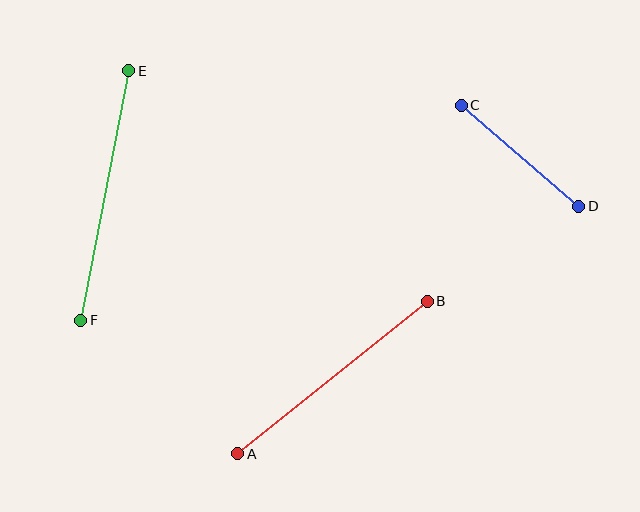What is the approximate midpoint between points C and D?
The midpoint is at approximately (520, 156) pixels.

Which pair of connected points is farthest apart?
Points E and F are farthest apart.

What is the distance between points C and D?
The distance is approximately 155 pixels.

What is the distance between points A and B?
The distance is approximately 243 pixels.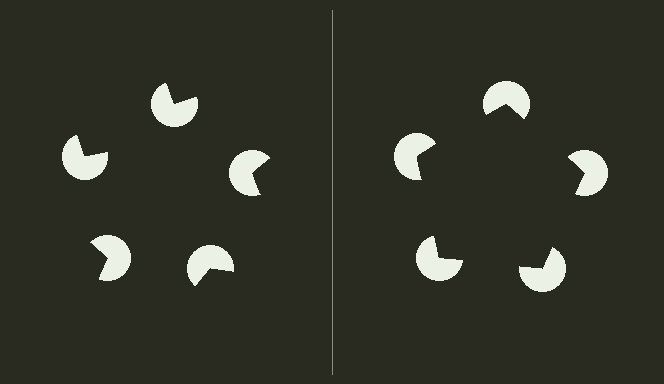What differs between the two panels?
The pac-man discs are positioned identically on both sides; only the wedge orientations differ. On the right they align to a pentagon; on the left they are misaligned.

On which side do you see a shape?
An illusory pentagon appears on the right side. On the left side the wedge cuts are rotated, so no coherent shape forms.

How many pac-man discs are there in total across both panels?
10 — 5 on each side.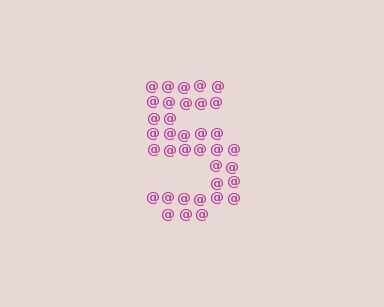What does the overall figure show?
The overall figure shows the digit 5.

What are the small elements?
The small elements are at signs.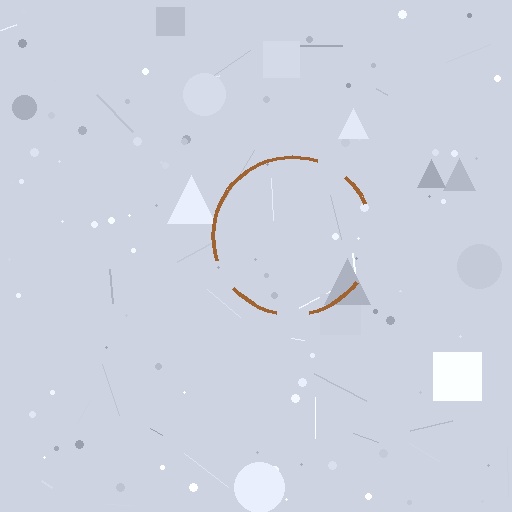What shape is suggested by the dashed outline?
The dashed outline suggests a circle.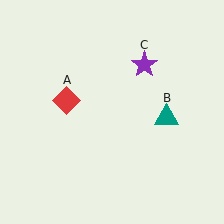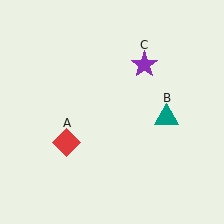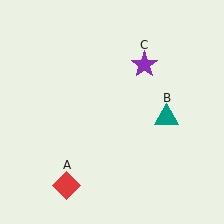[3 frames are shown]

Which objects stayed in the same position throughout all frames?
Teal triangle (object B) and purple star (object C) remained stationary.